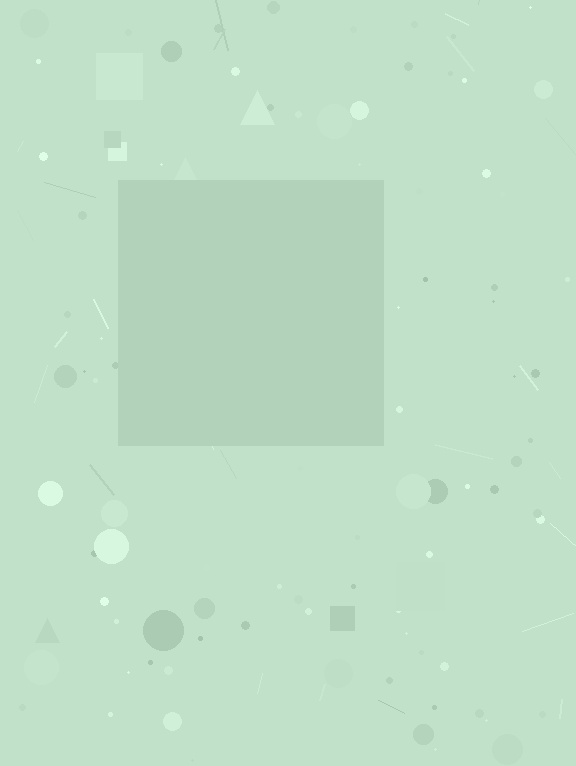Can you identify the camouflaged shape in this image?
The camouflaged shape is a square.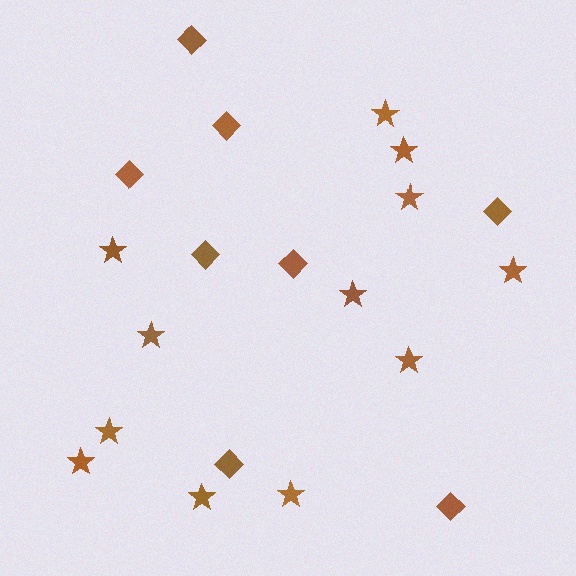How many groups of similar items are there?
There are 2 groups: one group of stars (12) and one group of diamonds (8).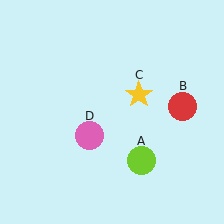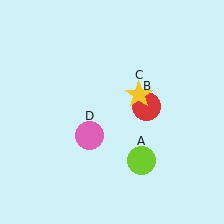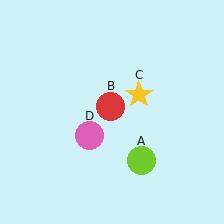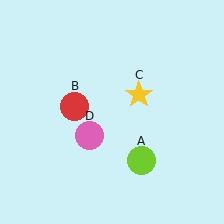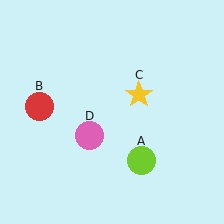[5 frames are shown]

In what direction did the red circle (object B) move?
The red circle (object B) moved left.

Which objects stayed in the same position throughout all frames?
Lime circle (object A) and yellow star (object C) and pink circle (object D) remained stationary.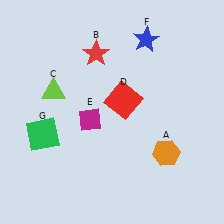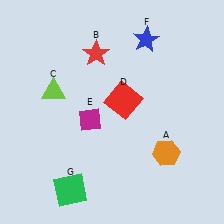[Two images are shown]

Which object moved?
The green square (G) moved down.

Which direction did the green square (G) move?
The green square (G) moved down.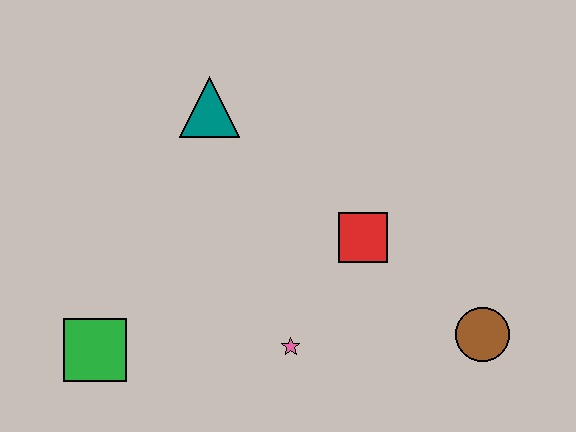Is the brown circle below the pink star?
No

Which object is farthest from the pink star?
The teal triangle is farthest from the pink star.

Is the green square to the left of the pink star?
Yes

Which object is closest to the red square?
The pink star is closest to the red square.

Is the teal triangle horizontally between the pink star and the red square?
No